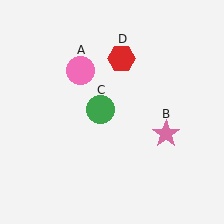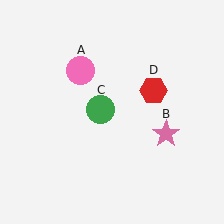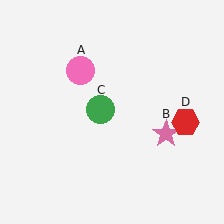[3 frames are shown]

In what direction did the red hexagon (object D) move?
The red hexagon (object D) moved down and to the right.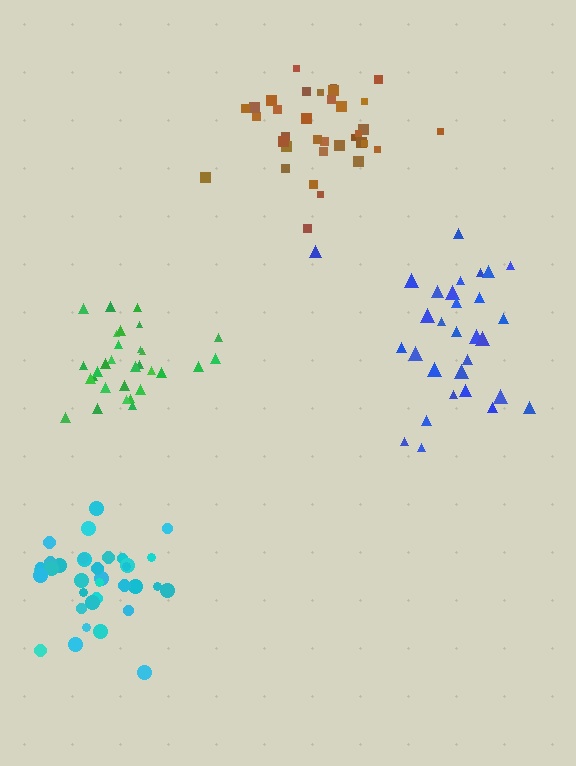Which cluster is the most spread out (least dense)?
Blue.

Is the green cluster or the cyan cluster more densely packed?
Green.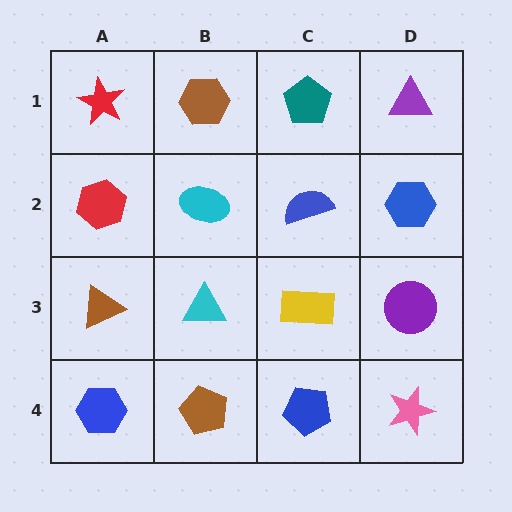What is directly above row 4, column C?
A yellow rectangle.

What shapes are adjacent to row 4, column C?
A yellow rectangle (row 3, column C), a brown pentagon (row 4, column B), a pink star (row 4, column D).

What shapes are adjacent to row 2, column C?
A teal pentagon (row 1, column C), a yellow rectangle (row 3, column C), a cyan ellipse (row 2, column B), a blue hexagon (row 2, column D).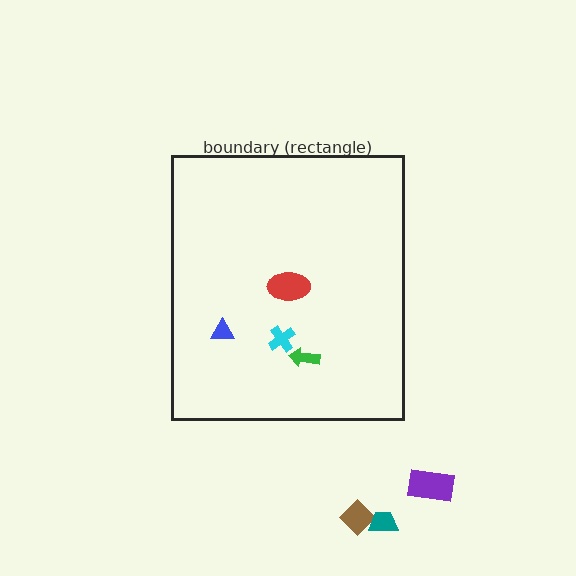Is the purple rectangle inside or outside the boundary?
Outside.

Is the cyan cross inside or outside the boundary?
Inside.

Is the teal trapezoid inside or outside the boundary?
Outside.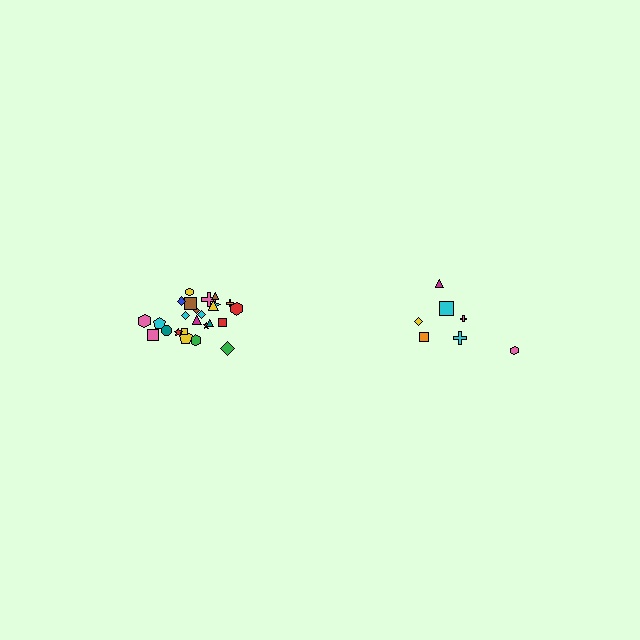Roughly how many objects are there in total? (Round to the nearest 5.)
Roughly 30 objects in total.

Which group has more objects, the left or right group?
The left group.